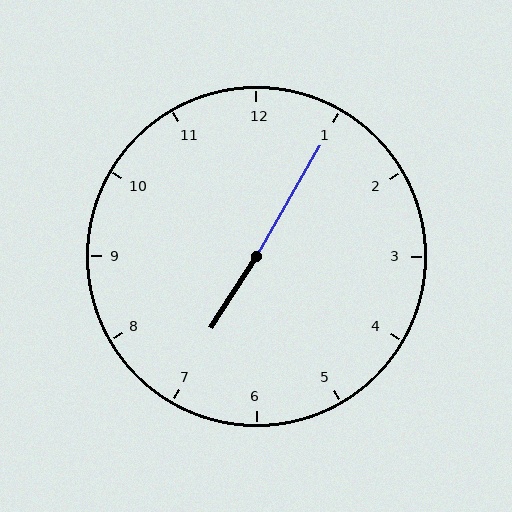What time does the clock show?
7:05.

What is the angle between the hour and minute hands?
Approximately 178 degrees.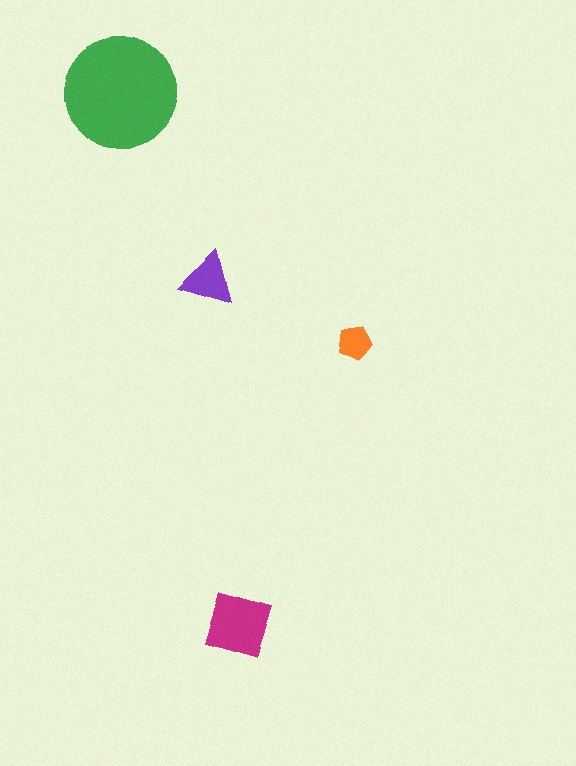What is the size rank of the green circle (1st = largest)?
1st.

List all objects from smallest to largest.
The orange pentagon, the purple triangle, the magenta diamond, the green circle.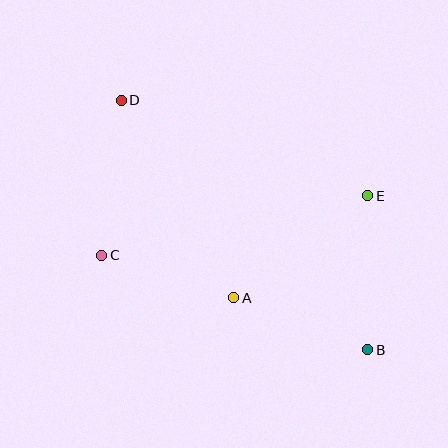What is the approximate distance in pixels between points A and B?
The distance between A and B is approximately 144 pixels.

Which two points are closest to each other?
Points A and C are closest to each other.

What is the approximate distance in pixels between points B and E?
The distance between B and E is approximately 154 pixels.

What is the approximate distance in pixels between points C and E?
The distance between C and E is approximately 272 pixels.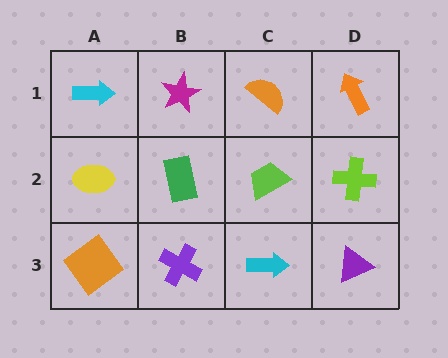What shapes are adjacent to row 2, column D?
An orange arrow (row 1, column D), a purple triangle (row 3, column D), a lime trapezoid (row 2, column C).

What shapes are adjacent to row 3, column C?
A lime trapezoid (row 2, column C), a purple cross (row 3, column B), a purple triangle (row 3, column D).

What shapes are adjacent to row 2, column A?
A cyan arrow (row 1, column A), an orange diamond (row 3, column A), a green rectangle (row 2, column B).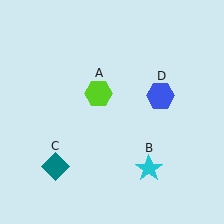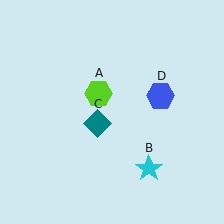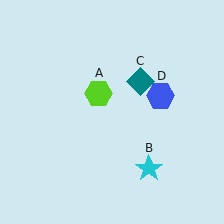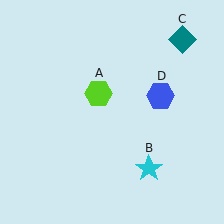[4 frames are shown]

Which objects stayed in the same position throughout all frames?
Lime hexagon (object A) and cyan star (object B) and blue hexagon (object D) remained stationary.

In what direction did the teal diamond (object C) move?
The teal diamond (object C) moved up and to the right.